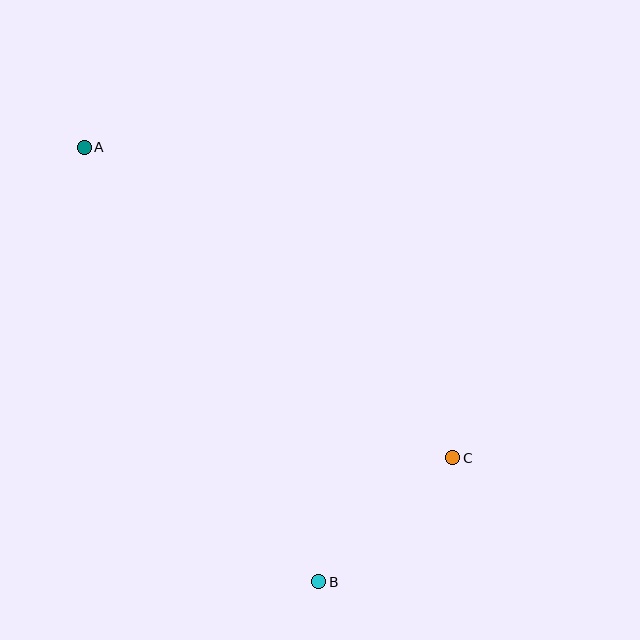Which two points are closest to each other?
Points B and C are closest to each other.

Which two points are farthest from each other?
Points A and B are farthest from each other.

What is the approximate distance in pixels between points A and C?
The distance between A and C is approximately 482 pixels.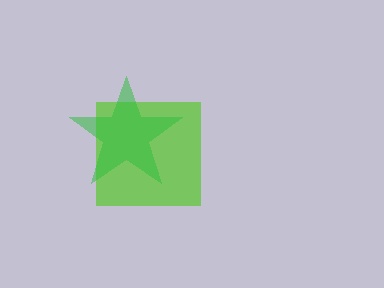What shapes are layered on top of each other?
The layered shapes are: a lime square, a green star.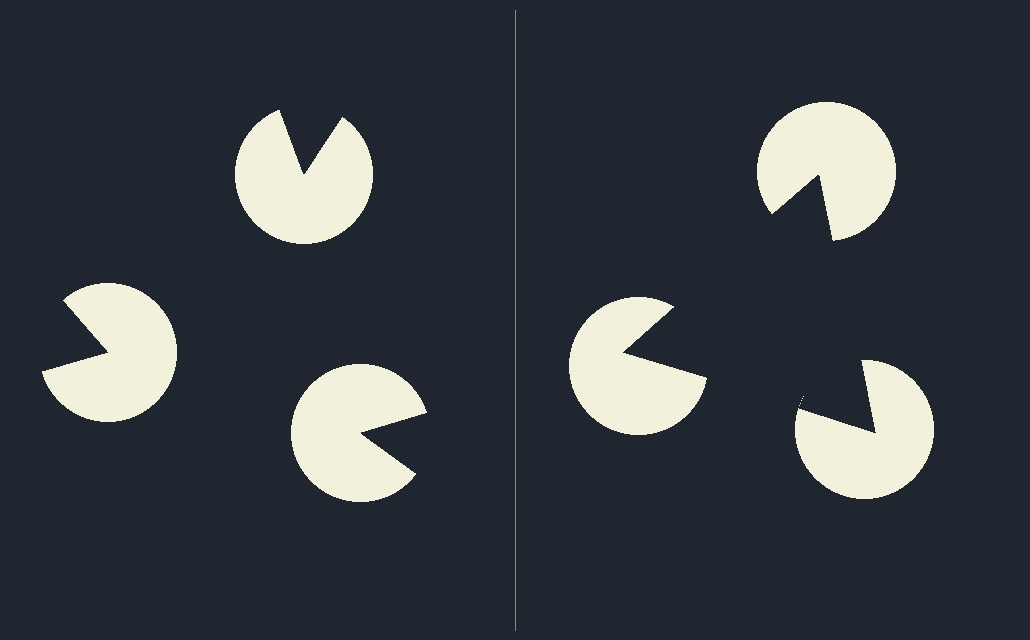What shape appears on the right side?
An illusory triangle.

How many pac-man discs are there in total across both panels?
6 — 3 on each side.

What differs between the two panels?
The pac-man discs are positioned identically on both sides; only the wedge orientations differ. On the right they align to a triangle; on the left they are misaligned.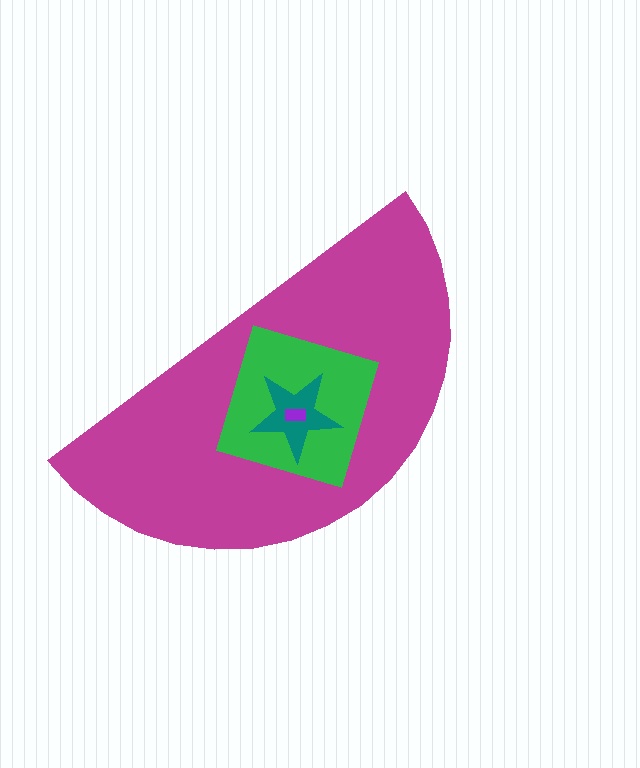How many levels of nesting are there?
4.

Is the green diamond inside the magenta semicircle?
Yes.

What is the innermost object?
The purple rectangle.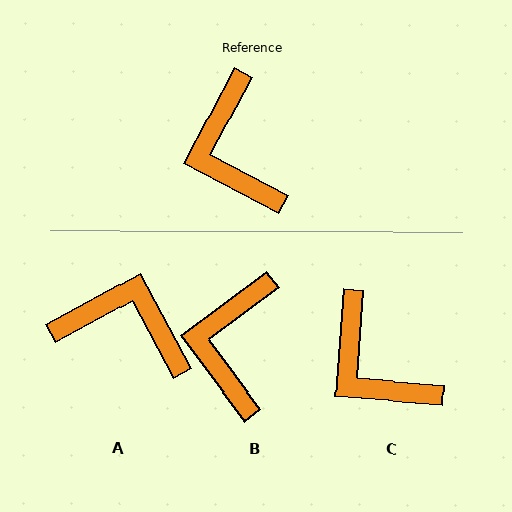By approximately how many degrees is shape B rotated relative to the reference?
Approximately 26 degrees clockwise.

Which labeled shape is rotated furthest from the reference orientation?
A, about 124 degrees away.